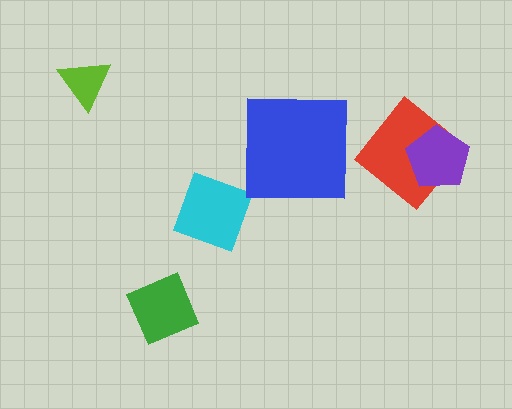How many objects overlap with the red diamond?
1 object overlaps with the red diamond.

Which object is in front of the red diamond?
The purple pentagon is in front of the red diamond.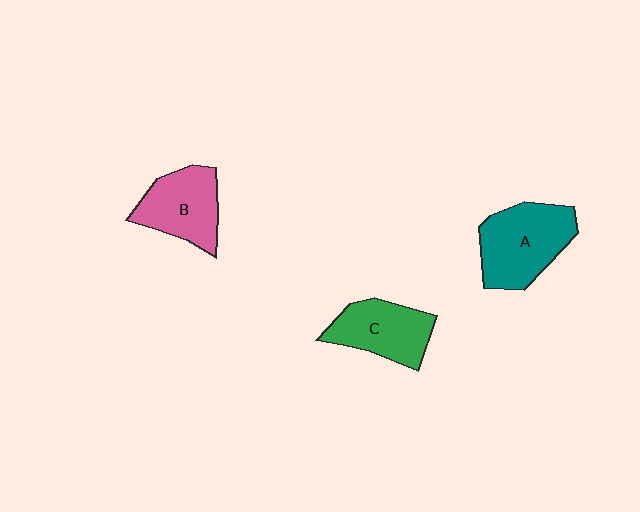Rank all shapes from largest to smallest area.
From largest to smallest: A (teal), B (pink), C (green).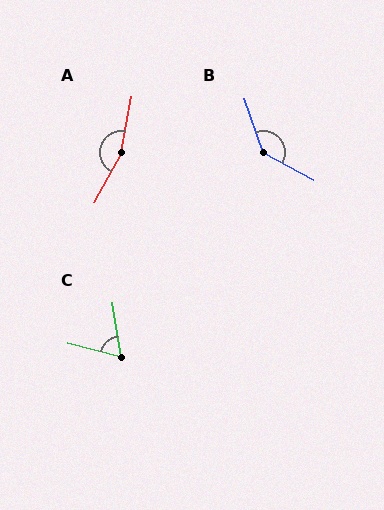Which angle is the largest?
A, at approximately 162 degrees.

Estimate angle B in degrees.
Approximately 138 degrees.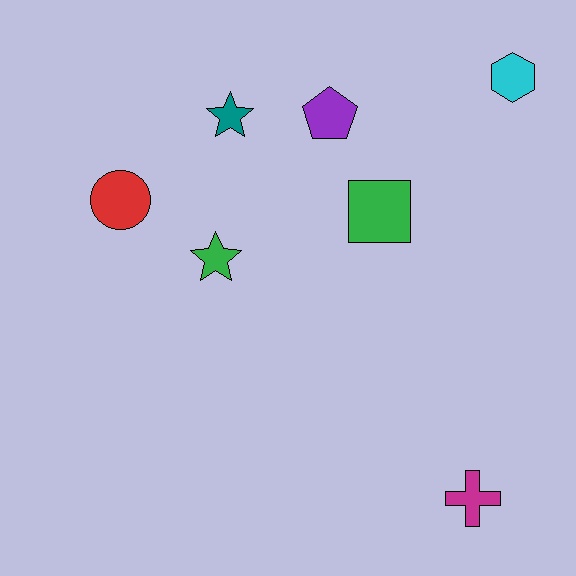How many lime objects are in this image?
There are no lime objects.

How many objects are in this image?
There are 7 objects.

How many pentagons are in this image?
There is 1 pentagon.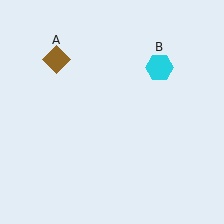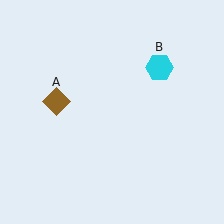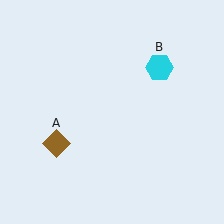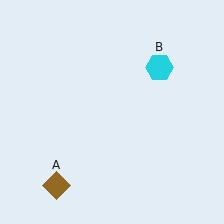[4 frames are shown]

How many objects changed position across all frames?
1 object changed position: brown diamond (object A).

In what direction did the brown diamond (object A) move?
The brown diamond (object A) moved down.